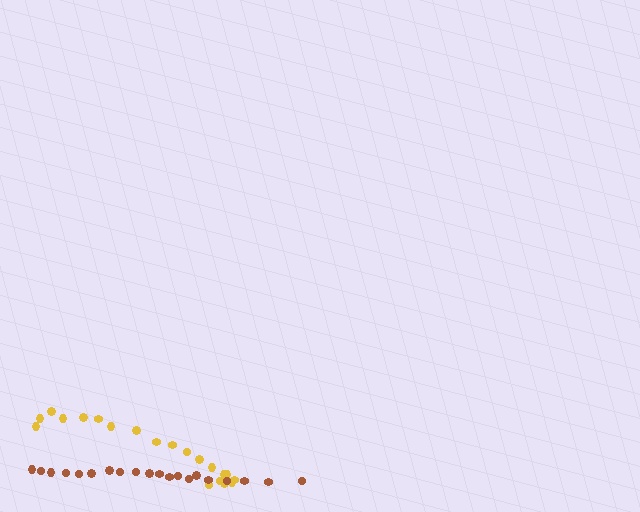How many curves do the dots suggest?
There are 2 distinct paths.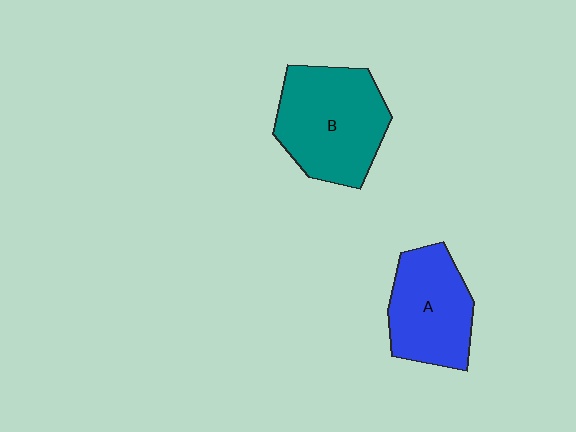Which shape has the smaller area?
Shape A (blue).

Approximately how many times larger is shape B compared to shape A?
Approximately 1.3 times.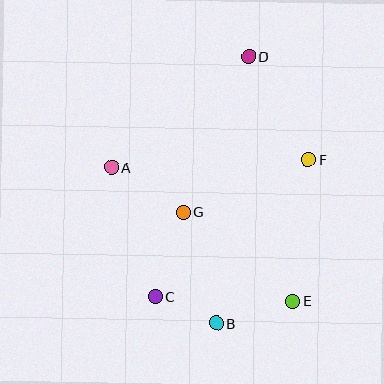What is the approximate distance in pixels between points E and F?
The distance between E and F is approximately 142 pixels.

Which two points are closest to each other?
Points B and C are closest to each other.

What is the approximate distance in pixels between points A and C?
The distance between A and C is approximately 137 pixels.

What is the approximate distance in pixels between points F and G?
The distance between F and G is approximately 136 pixels.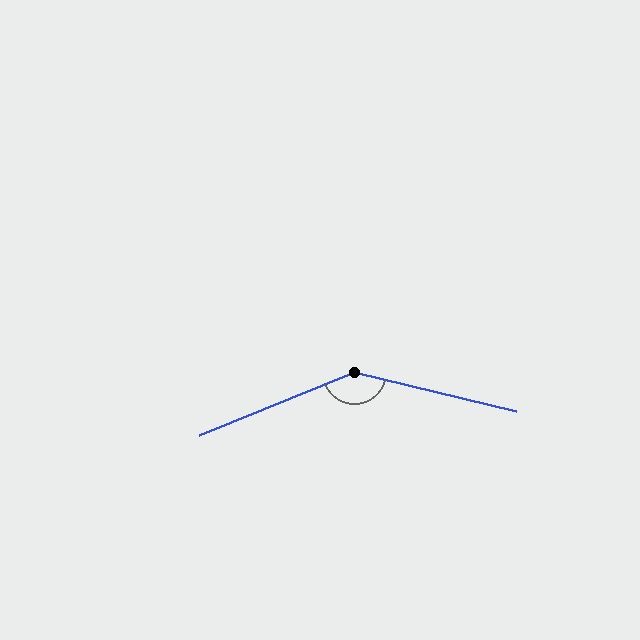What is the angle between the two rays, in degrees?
Approximately 144 degrees.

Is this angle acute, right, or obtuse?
It is obtuse.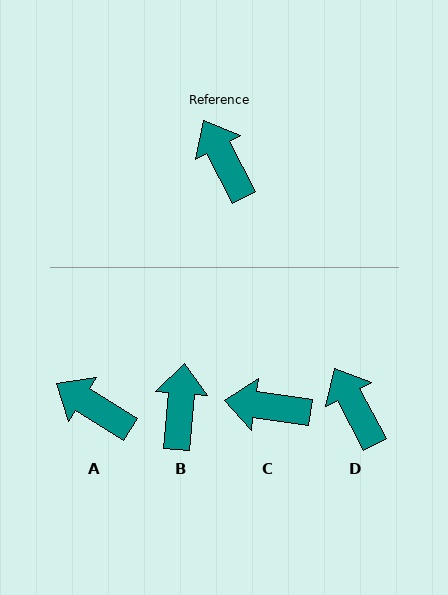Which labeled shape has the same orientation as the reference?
D.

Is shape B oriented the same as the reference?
No, it is off by about 33 degrees.